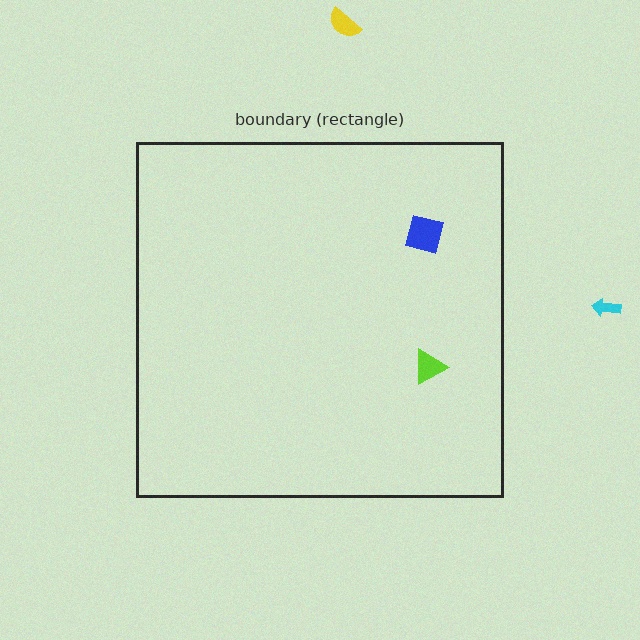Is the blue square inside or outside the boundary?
Inside.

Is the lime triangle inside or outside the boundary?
Inside.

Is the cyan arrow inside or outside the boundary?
Outside.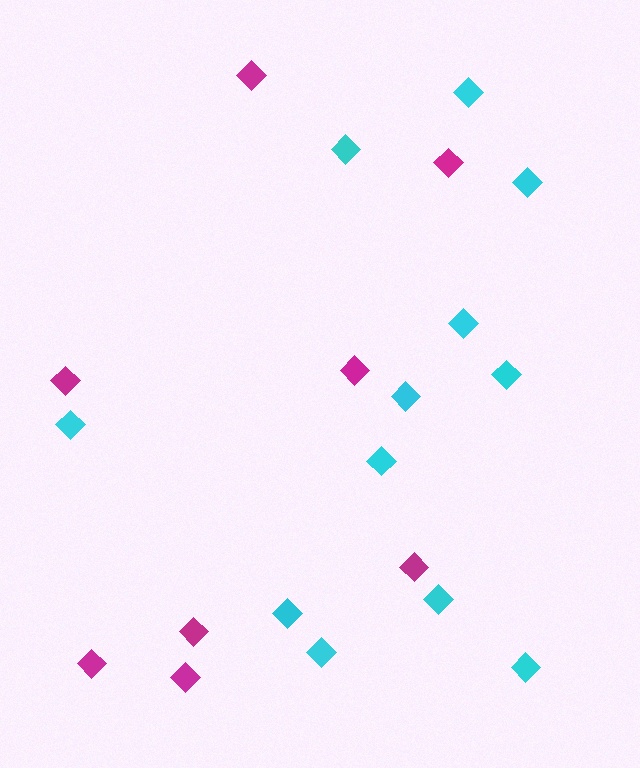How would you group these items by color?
There are 2 groups: one group of cyan diamonds (12) and one group of magenta diamonds (8).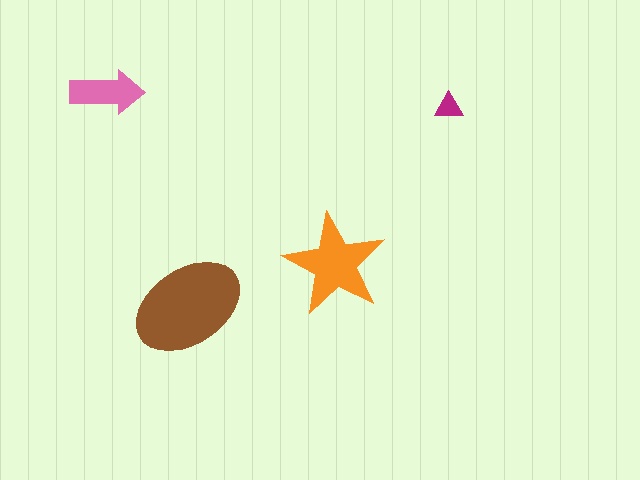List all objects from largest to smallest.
The brown ellipse, the orange star, the pink arrow, the magenta triangle.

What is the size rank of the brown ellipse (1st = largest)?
1st.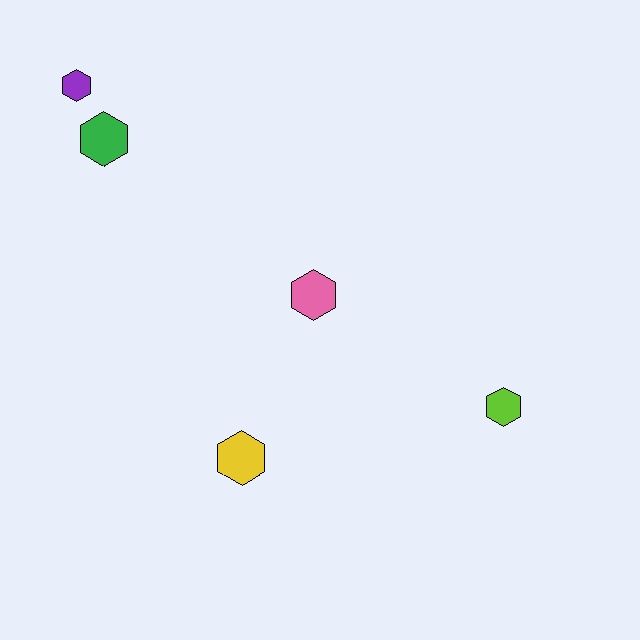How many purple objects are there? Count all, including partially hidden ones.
There is 1 purple object.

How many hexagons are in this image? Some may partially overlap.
There are 5 hexagons.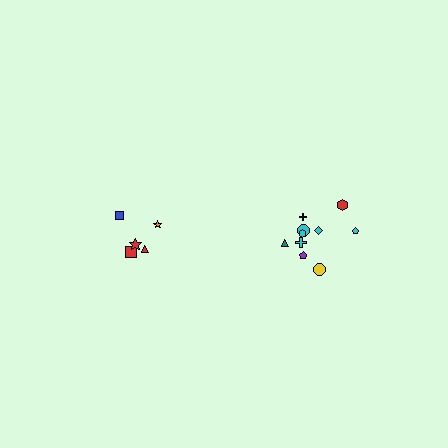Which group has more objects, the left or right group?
The right group.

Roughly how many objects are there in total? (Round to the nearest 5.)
Roughly 15 objects in total.